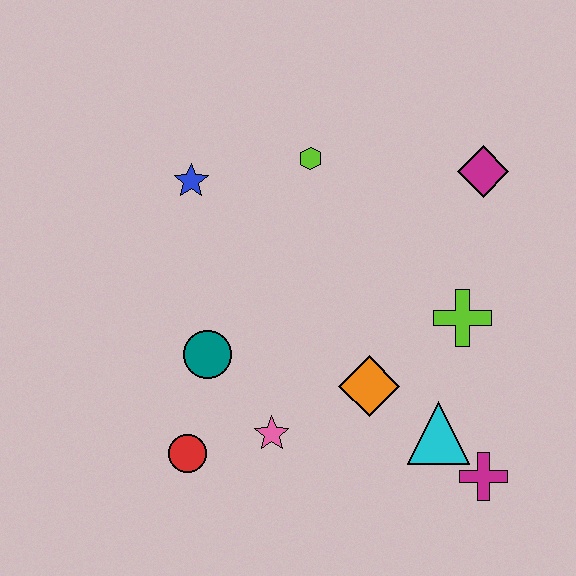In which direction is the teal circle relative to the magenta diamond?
The teal circle is to the left of the magenta diamond.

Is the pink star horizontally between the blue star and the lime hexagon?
Yes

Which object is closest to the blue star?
The lime hexagon is closest to the blue star.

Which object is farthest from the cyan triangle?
The blue star is farthest from the cyan triangle.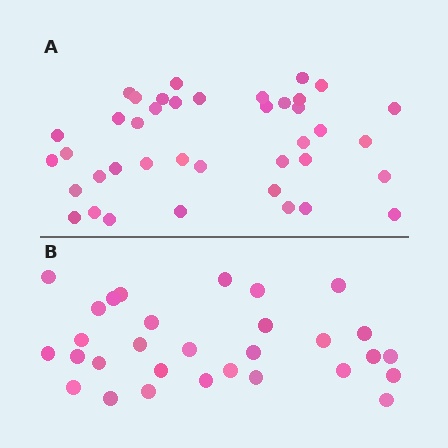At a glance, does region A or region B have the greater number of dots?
Region A (the top region) has more dots.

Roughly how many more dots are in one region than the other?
Region A has roughly 10 or so more dots than region B.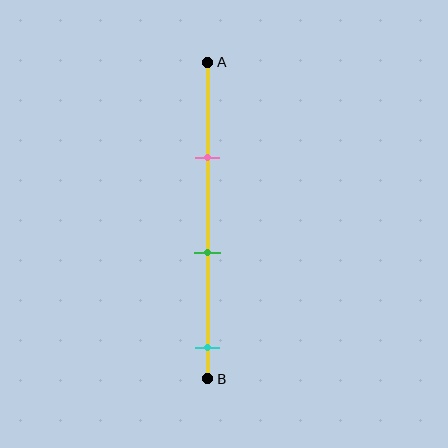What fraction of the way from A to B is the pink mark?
The pink mark is approximately 30% (0.3) of the way from A to B.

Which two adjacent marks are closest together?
The pink and green marks are the closest adjacent pair.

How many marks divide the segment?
There are 3 marks dividing the segment.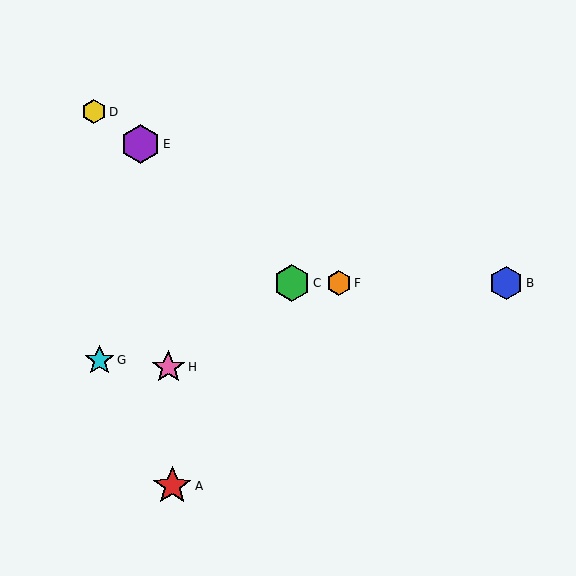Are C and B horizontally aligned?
Yes, both are at y≈283.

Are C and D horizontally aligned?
No, C is at y≈283 and D is at y≈112.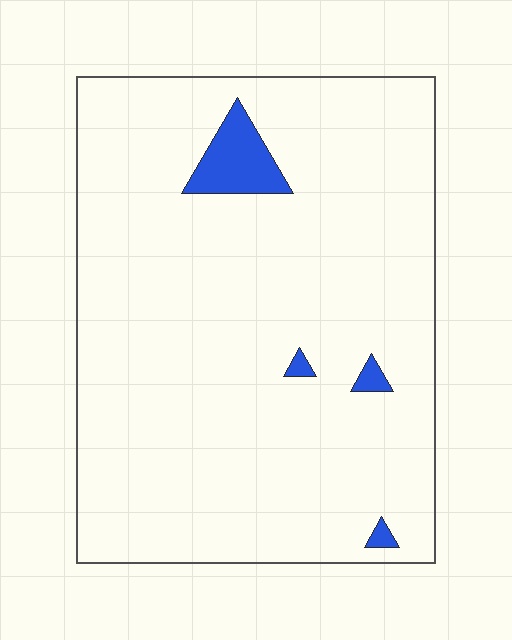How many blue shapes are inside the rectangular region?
4.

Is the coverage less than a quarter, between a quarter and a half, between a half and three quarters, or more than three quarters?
Less than a quarter.